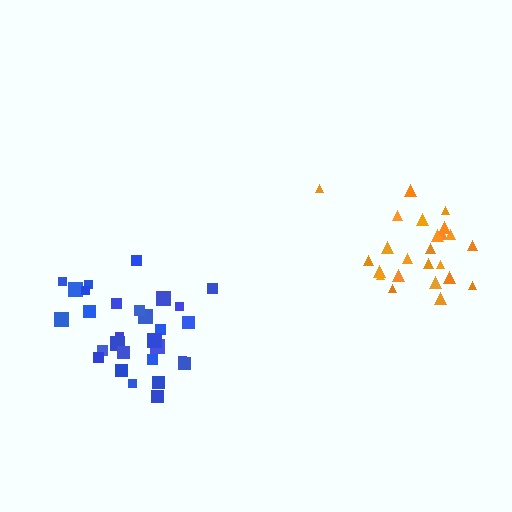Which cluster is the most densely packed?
Blue.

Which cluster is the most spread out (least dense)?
Orange.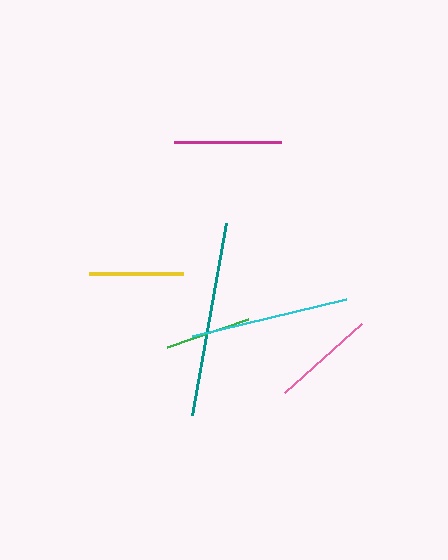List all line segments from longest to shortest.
From longest to shortest: teal, cyan, magenta, pink, yellow, green.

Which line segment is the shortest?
The green line is the shortest at approximately 86 pixels.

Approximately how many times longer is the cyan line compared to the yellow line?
The cyan line is approximately 1.7 times the length of the yellow line.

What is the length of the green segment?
The green segment is approximately 86 pixels long.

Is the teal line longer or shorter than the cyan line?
The teal line is longer than the cyan line.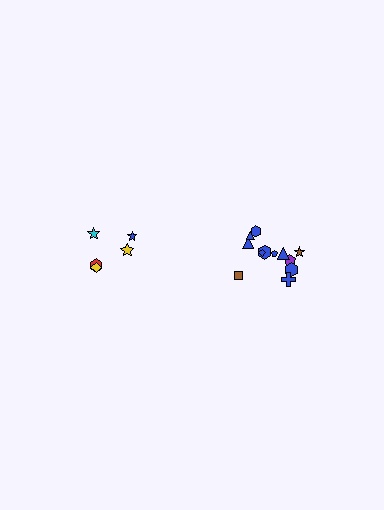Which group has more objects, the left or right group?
The right group.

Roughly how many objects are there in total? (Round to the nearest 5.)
Roughly 15 objects in total.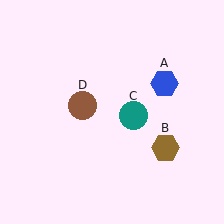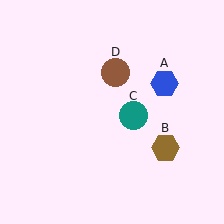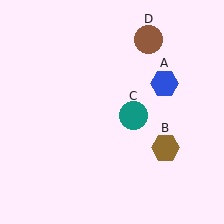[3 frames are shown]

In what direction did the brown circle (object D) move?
The brown circle (object D) moved up and to the right.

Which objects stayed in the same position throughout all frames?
Blue hexagon (object A) and brown hexagon (object B) and teal circle (object C) remained stationary.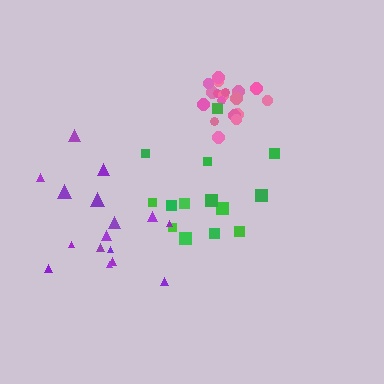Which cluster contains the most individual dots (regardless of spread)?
Pink (19).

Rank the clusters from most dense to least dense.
pink, green, purple.